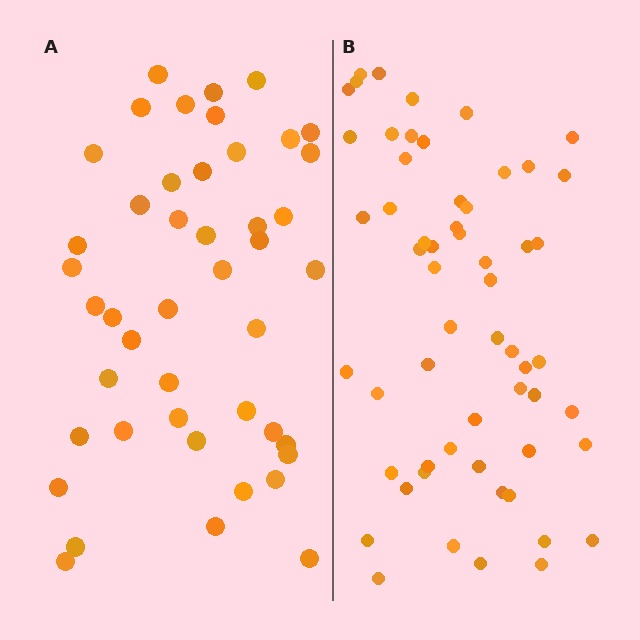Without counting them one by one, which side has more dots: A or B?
Region B (the right region) has more dots.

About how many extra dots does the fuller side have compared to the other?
Region B has approximately 15 more dots than region A.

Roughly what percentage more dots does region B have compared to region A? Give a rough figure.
About 30% more.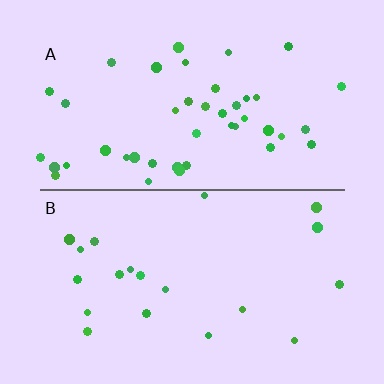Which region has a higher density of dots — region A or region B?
A (the top).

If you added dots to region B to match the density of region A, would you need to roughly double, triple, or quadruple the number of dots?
Approximately double.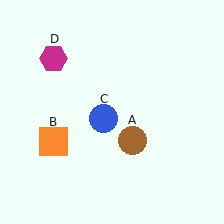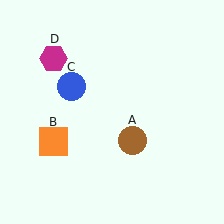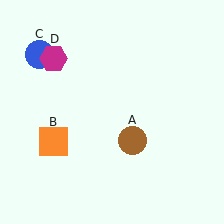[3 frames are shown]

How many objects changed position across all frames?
1 object changed position: blue circle (object C).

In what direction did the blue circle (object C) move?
The blue circle (object C) moved up and to the left.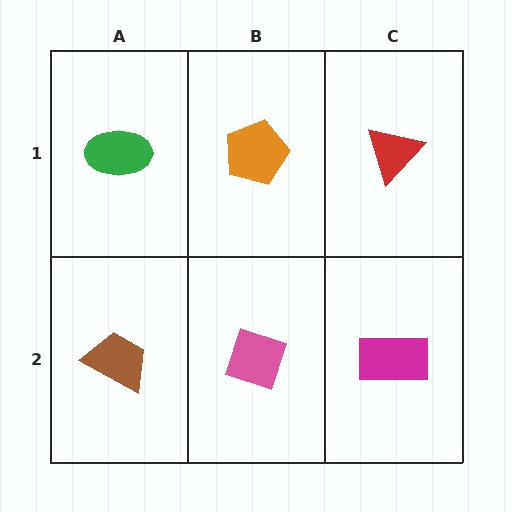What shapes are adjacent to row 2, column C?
A red triangle (row 1, column C), a pink diamond (row 2, column B).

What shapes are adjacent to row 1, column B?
A pink diamond (row 2, column B), a green ellipse (row 1, column A), a red triangle (row 1, column C).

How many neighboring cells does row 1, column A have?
2.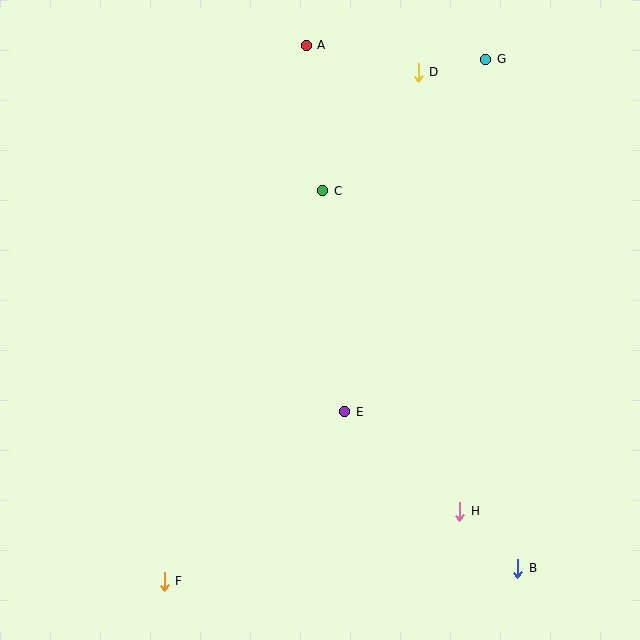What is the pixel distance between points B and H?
The distance between B and H is 82 pixels.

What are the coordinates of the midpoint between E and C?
The midpoint between E and C is at (334, 301).